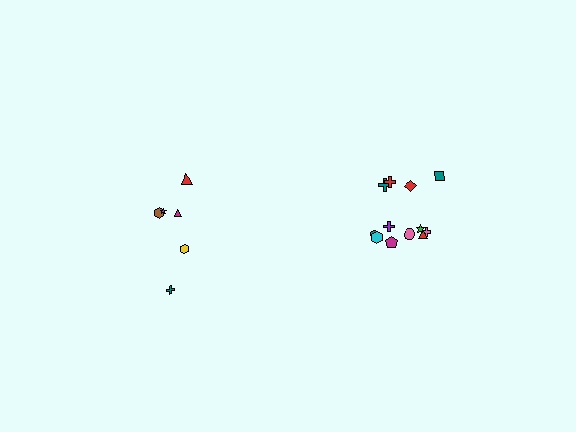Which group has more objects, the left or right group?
The right group.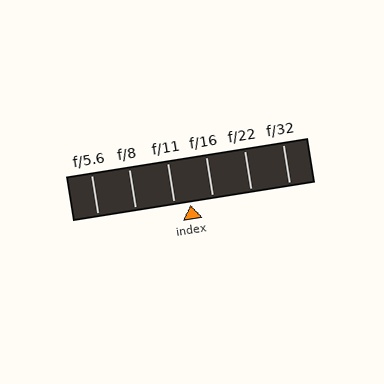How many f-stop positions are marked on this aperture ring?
There are 6 f-stop positions marked.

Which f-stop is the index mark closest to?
The index mark is closest to f/11.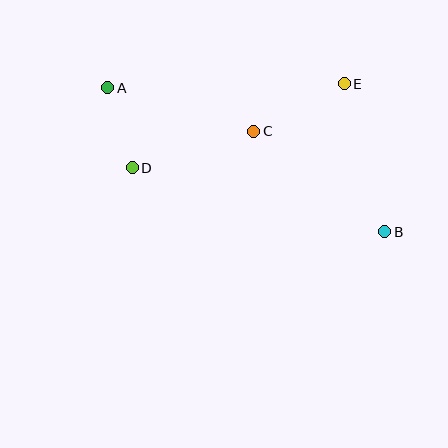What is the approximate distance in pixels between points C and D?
The distance between C and D is approximately 127 pixels.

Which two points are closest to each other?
Points A and D are closest to each other.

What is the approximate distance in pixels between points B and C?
The distance between B and C is approximately 165 pixels.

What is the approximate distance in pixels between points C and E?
The distance between C and E is approximately 102 pixels.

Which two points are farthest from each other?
Points A and B are farthest from each other.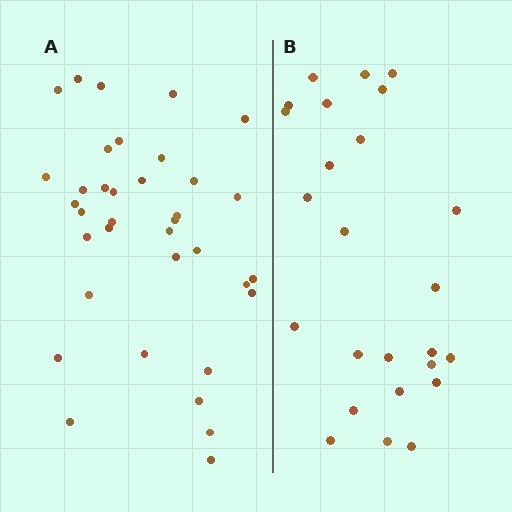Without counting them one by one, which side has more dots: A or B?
Region A (the left region) has more dots.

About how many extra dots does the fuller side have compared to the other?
Region A has roughly 12 or so more dots than region B.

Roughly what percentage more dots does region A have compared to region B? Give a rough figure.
About 45% more.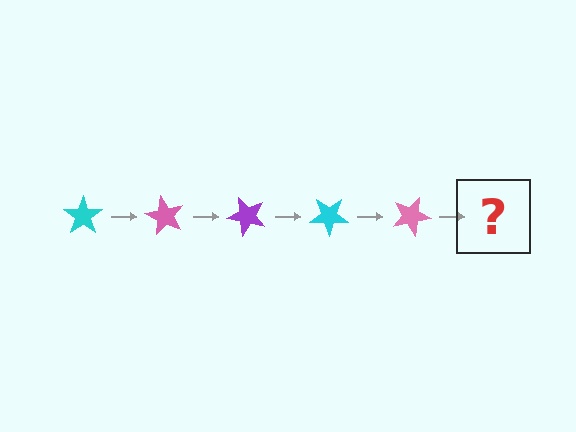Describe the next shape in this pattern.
It should be a purple star, rotated 300 degrees from the start.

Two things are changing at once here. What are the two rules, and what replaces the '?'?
The two rules are that it rotates 60 degrees each step and the color cycles through cyan, pink, and purple. The '?' should be a purple star, rotated 300 degrees from the start.